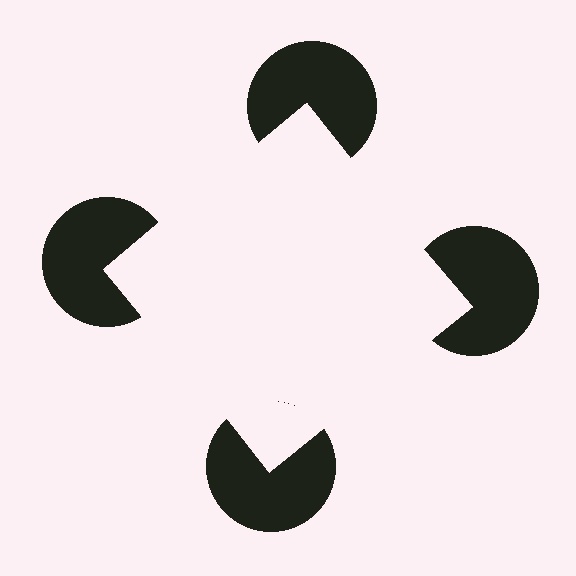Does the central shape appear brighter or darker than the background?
It typically appears slightly brighter than the background, even though no actual brightness change is drawn.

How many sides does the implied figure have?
4 sides.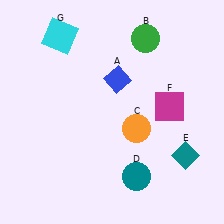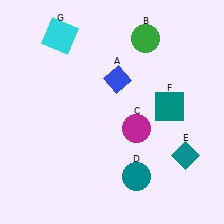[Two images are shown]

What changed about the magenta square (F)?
In Image 1, F is magenta. In Image 2, it changed to teal.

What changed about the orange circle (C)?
In Image 1, C is orange. In Image 2, it changed to magenta.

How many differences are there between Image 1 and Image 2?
There are 2 differences between the two images.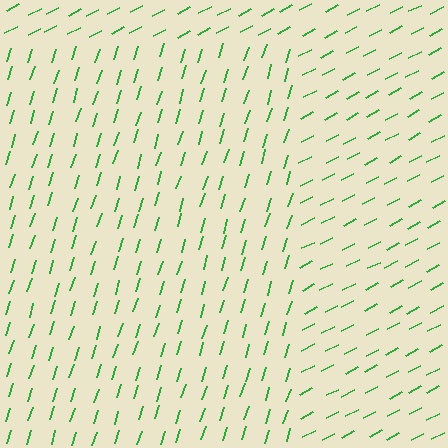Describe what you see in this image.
The image is filled with small green line segments. A rectangle region in the image has lines oriented differently from the surrounding lines, creating a visible texture boundary.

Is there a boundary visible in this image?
Yes, there is a texture boundary formed by a change in line orientation.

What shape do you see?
I see a rectangle.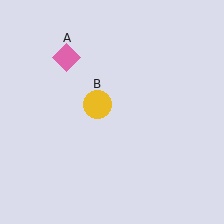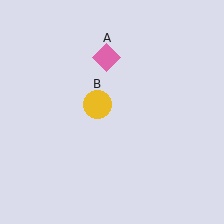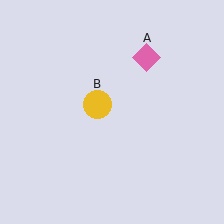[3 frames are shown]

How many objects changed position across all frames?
1 object changed position: pink diamond (object A).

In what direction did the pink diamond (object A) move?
The pink diamond (object A) moved right.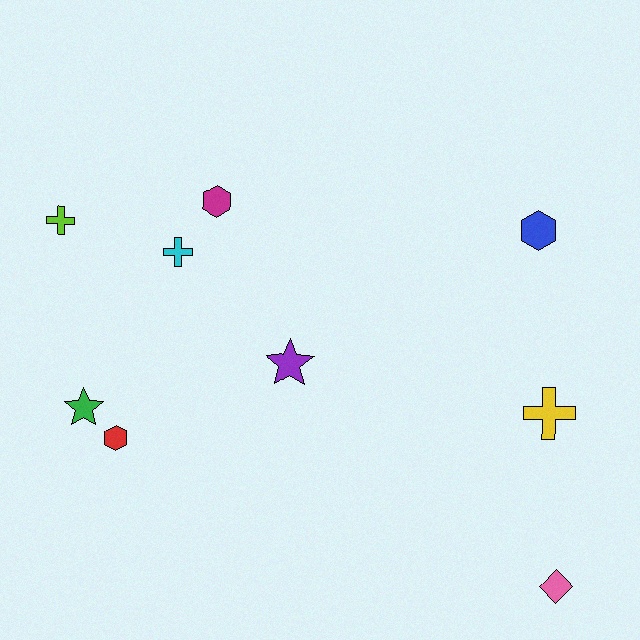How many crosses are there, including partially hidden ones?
There are 3 crosses.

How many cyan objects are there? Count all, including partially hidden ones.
There is 1 cyan object.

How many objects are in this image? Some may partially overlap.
There are 9 objects.